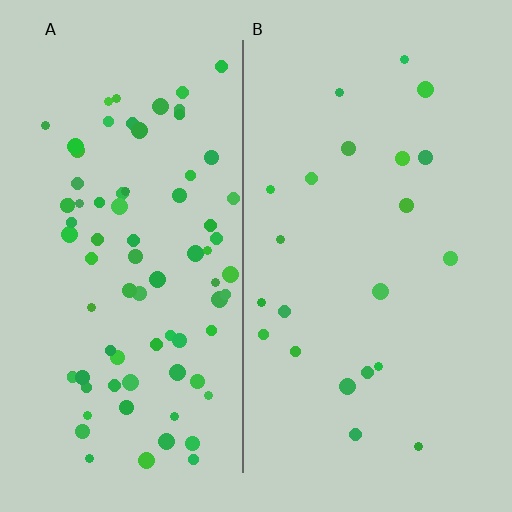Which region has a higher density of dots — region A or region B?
A (the left).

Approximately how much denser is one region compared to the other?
Approximately 3.7× — region A over region B.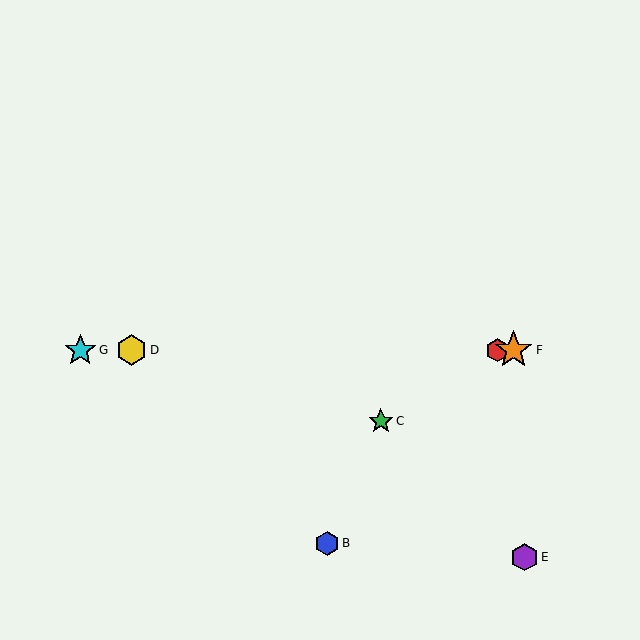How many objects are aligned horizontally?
4 objects (A, D, F, G) are aligned horizontally.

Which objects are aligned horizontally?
Objects A, D, F, G are aligned horizontally.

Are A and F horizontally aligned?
Yes, both are at y≈350.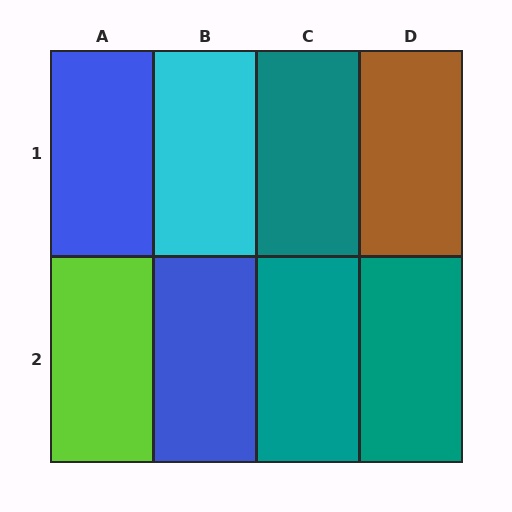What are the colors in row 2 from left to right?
Lime, blue, teal, teal.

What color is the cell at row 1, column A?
Blue.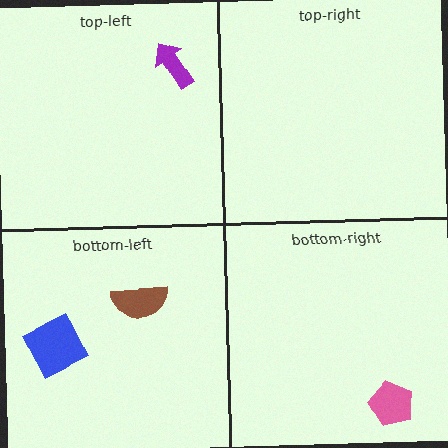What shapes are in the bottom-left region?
The blue diamond, the brown semicircle.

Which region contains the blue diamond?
The bottom-left region.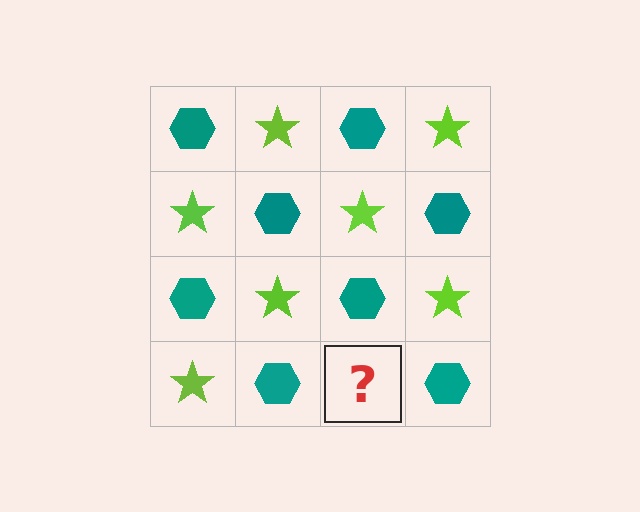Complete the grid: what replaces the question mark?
The question mark should be replaced with a lime star.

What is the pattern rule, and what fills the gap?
The rule is that it alternates teal hexagon and lime star in a checkerboard pattern. The gap should be filled with a lime star.